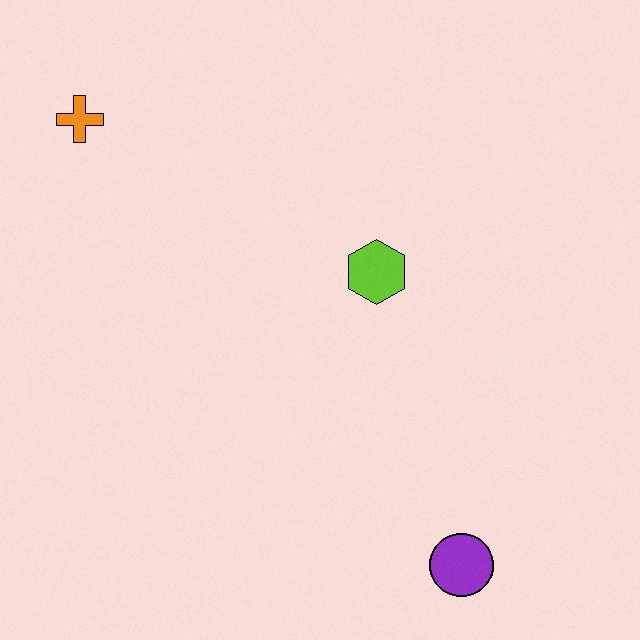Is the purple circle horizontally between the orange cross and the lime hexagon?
No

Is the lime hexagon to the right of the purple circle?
No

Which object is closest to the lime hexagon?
The purple circle is closest to the lime hexagon.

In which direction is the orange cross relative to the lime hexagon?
The orange cross is to the left of the lime hexagon.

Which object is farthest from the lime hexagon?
The orange cross is farthest from the lime hexagon.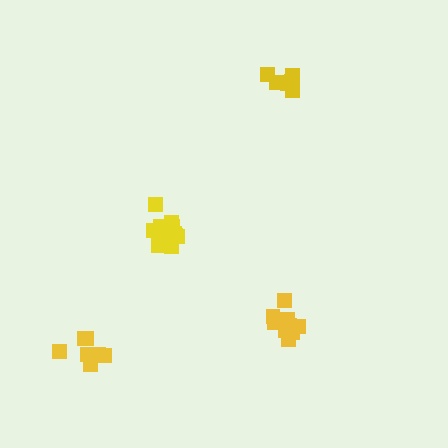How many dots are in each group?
Group 1: 8 dots, Group 2: 12 dots, Group 3: 11 dots, Group 4: 6 dots (37 total).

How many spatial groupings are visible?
There are 4 spatial groupings.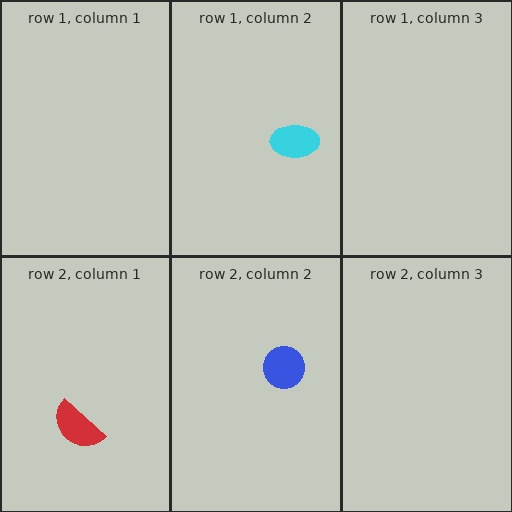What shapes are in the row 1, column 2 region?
The cyan ellipse.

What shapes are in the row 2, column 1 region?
The red semicircle.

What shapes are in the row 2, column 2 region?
The blue circle.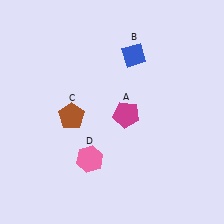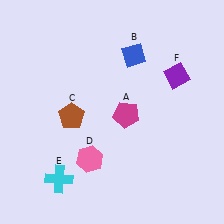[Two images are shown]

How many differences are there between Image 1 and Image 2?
There are 2 differences between the two images.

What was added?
A cyan cross (E), a purple diamond (F) were added in Image 2.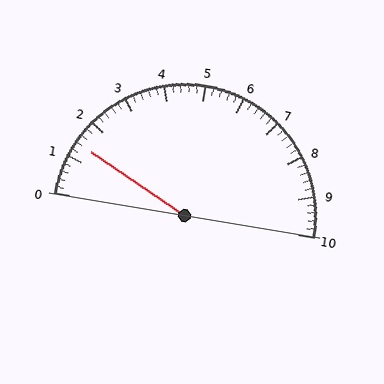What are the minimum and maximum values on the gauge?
The gauge ranges from 0 to 10.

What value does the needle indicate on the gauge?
The needle indicates approximately 1.4.